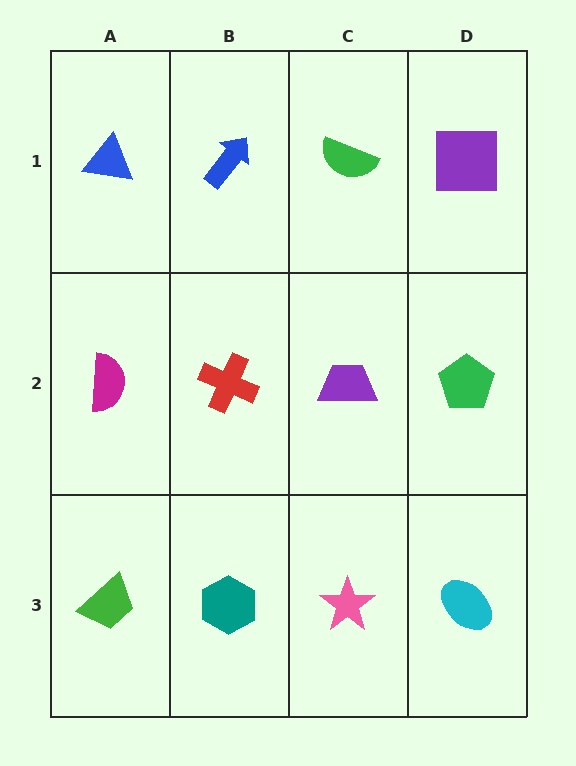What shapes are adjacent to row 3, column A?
A magenta semicircle (row 2, column A), a teal hexagon (row 3, column B).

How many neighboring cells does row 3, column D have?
2.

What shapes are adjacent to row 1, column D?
A green pentagon (row 2, column D), a green semicircle (row 1, column C).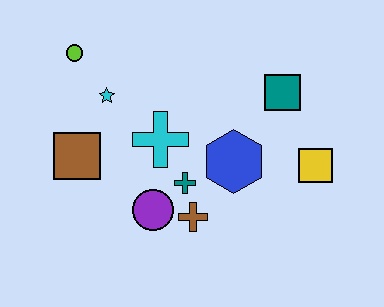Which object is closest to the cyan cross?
The teal cross is closest to the cyan cross.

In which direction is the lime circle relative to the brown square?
The lime circle is above the brown square.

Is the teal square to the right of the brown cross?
Yes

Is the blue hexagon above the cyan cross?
No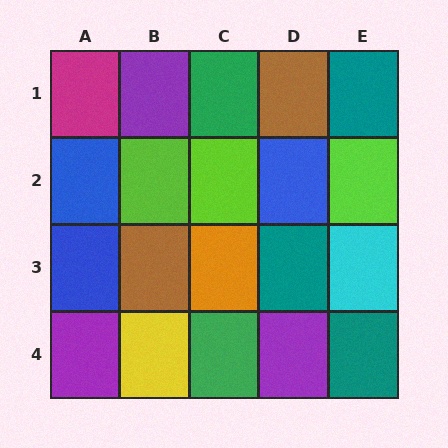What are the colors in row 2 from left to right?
Blue, lime, lime, blue, lime.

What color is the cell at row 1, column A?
Magenta.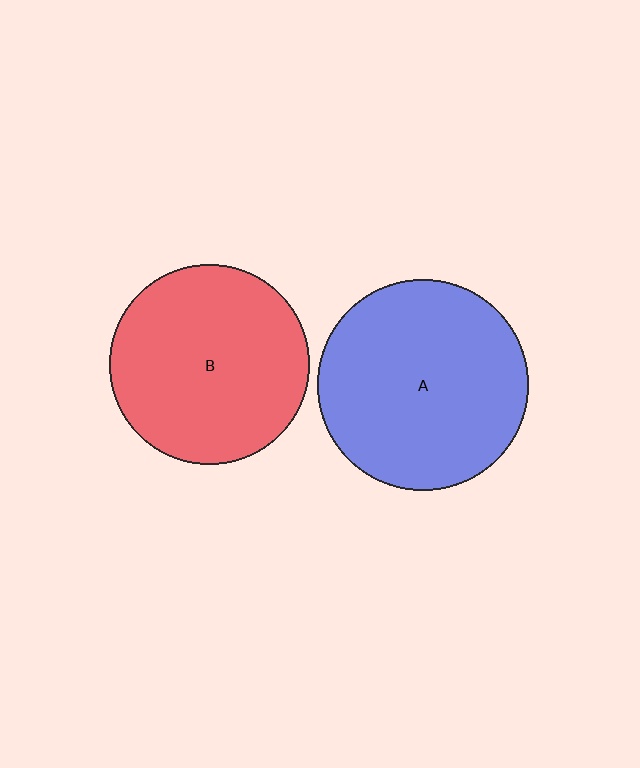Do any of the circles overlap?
No, none of the circles overlap.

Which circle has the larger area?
Circle A (blue).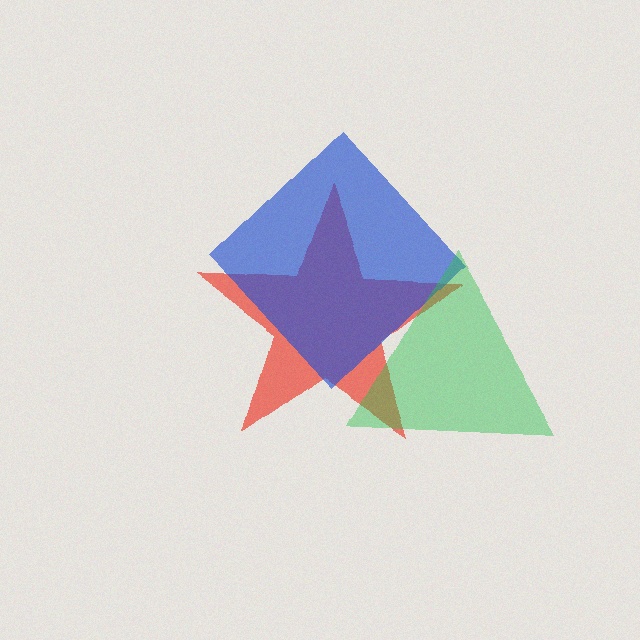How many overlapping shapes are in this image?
There are 3 overlapping shapes in the image.